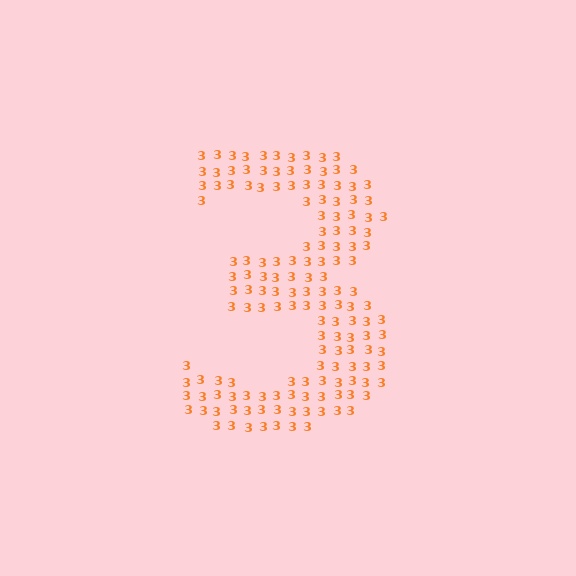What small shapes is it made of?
It is made of small digit 3's.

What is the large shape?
The large shape is the digit 3.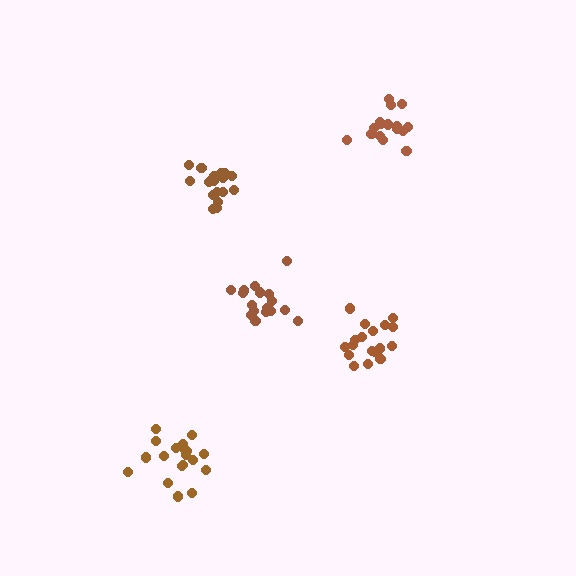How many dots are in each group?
Group 1: 19 dots, Group 2: 19 dots, Group 3: 19 dots, Group 4: 19 dots, Group 5: 16 dots (92 total).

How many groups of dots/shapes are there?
There are 5 groups.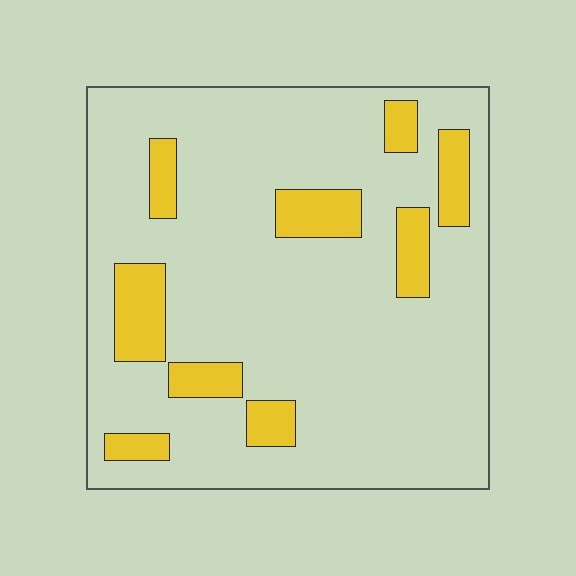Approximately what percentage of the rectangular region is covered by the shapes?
Approximately 15%.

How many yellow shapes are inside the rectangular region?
9.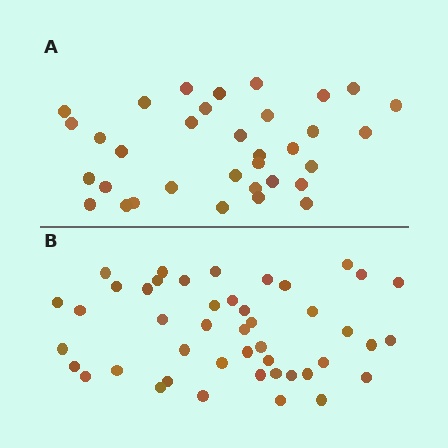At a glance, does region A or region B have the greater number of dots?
Region B (the bottom region) has more dots.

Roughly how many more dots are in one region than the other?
Region B has roughly 12 or so more dots than region A.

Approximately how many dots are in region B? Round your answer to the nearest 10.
About 40 dots. (The exact count is 45, which rounds to 40.)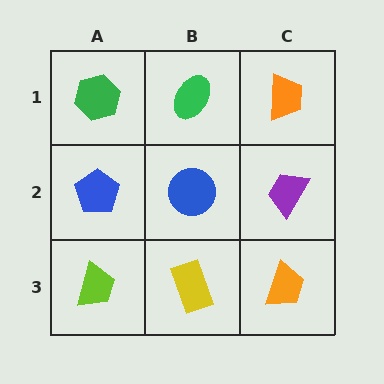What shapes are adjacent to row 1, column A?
A blue pentagon (row 2, column A), a green ellipse (row 1, column B).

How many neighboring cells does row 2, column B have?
4.